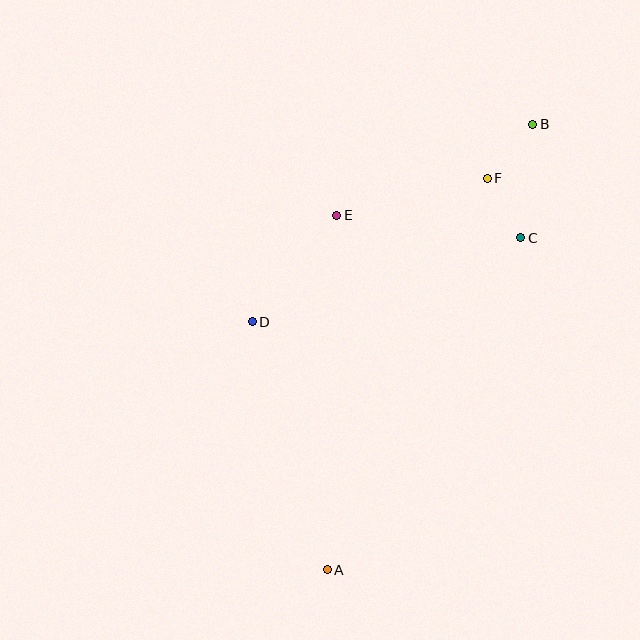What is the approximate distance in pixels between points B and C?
The distance between B and C is approximately 115 pixels.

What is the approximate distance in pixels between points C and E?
The distance between C and E is approximately 186 pixels.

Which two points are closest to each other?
Points C and F are closest to each other.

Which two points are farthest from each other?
Points A and B are farthest from each other.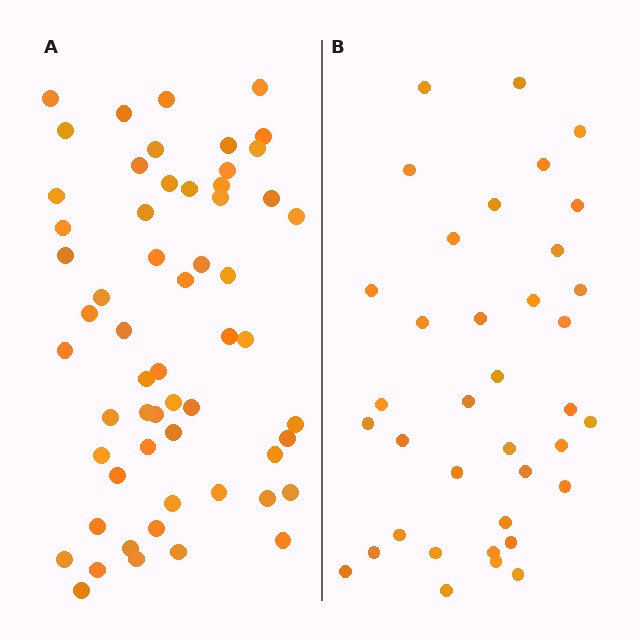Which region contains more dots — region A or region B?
Region A (the left region) has more dots.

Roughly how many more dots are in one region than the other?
Region A has approximately 20 more dots than region B.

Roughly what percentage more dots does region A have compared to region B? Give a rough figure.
About 55% more.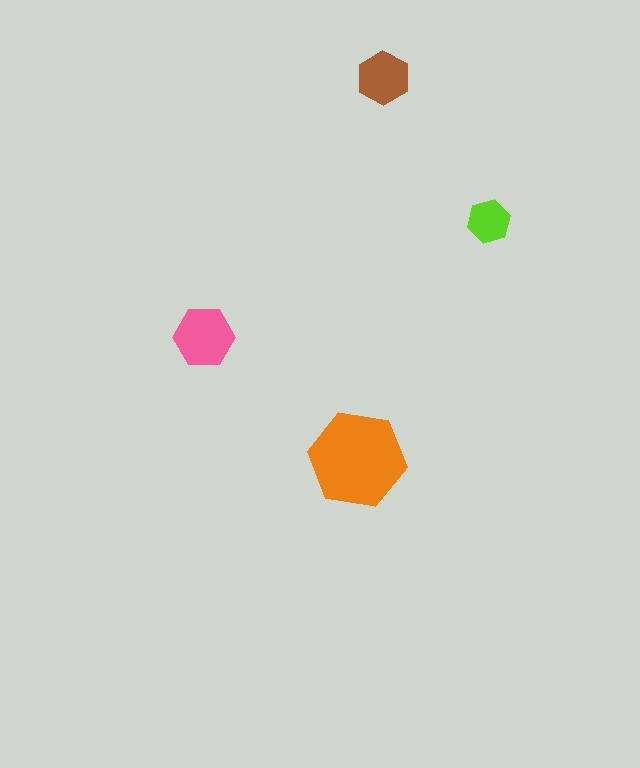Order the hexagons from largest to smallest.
the orange one, the pink one, the brown one, the lime one.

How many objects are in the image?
There are 4 objects in the image.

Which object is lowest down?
The orange hexagon is bottommost.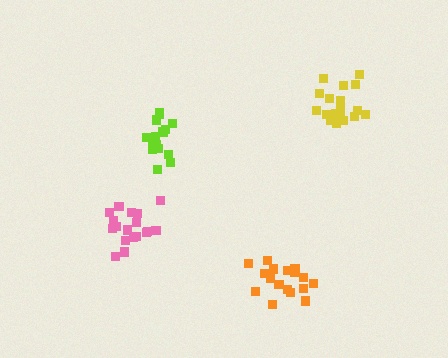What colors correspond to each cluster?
The clusters are colored: yellow, orange, pink, lime.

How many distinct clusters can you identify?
There are 4 distinct clusters.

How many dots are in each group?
Group 1: 18 dots, Group 2: 17 dots, Group 3: 18 dots, Group 4: 16 dots (69 total).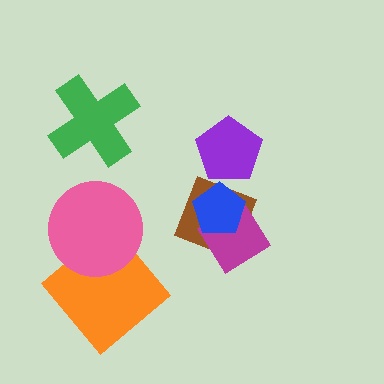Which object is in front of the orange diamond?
The pink circle is in front of the orange diamond.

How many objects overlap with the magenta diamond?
2 objects overlap with the magenta diamond.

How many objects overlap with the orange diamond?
1 object overlaps with the orange diamond.